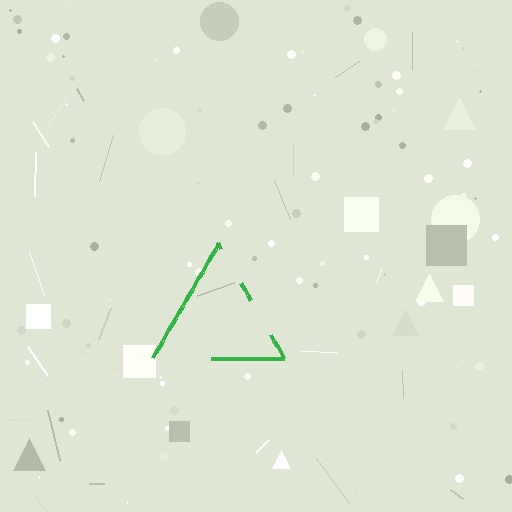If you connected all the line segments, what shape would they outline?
They would outline a triangle.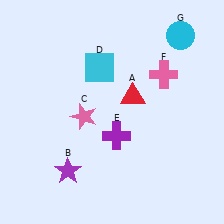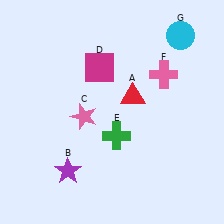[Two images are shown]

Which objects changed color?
D changed from cyan to magenta. E changed from purple to green.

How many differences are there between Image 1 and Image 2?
There are 2 differences between the two images.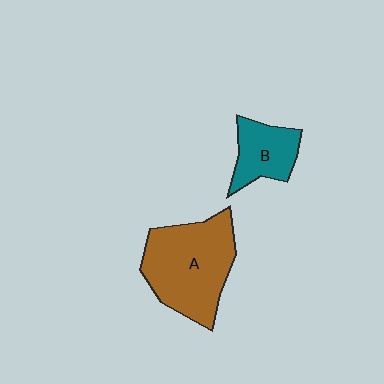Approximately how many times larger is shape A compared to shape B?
Approximately 2.1 times.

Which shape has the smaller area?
Shape B (teal).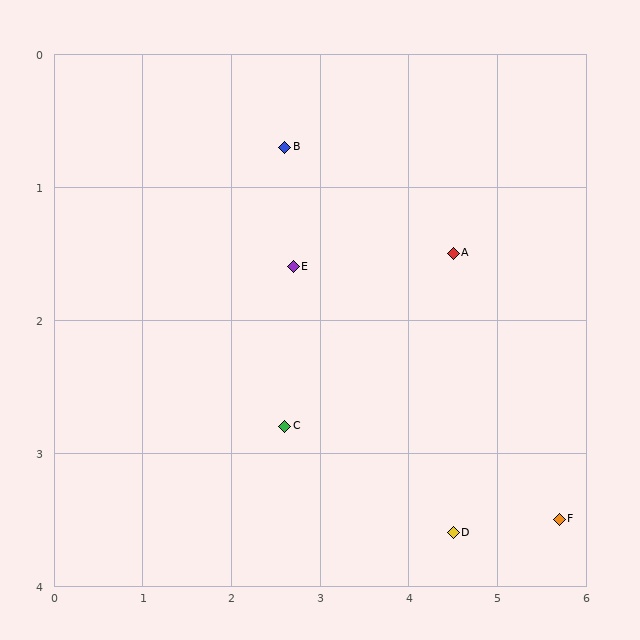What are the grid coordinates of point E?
Point E is at approximately (2.7, 1.6).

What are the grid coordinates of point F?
Point F is at approximately (5.7, 3.5).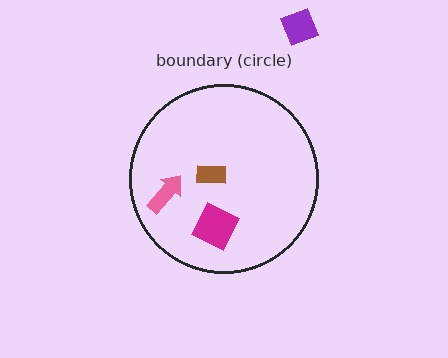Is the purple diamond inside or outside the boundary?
Outside.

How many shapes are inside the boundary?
3 inside, 1 outside.